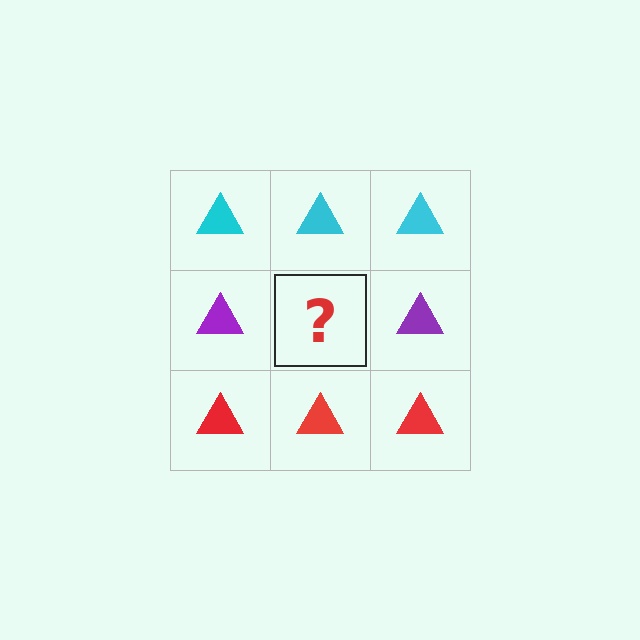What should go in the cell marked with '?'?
The missing cell should contain a purple triangle.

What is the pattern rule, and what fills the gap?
The rule is that each row has a consistent color. The gap should be filled with a purple triangle.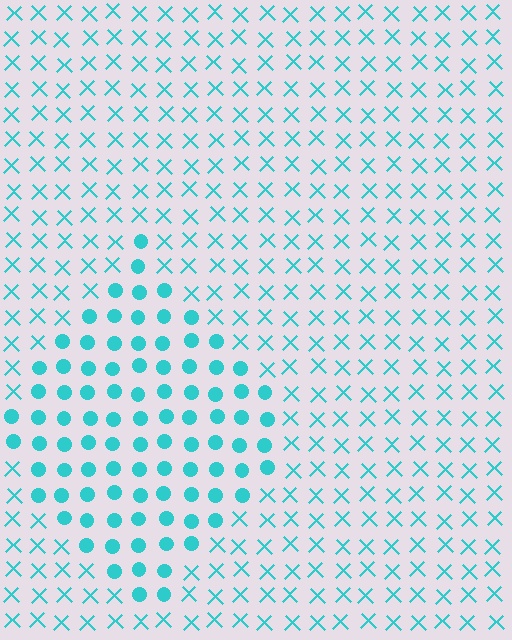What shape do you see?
I see a diamond.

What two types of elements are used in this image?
The image uses circles inside the diamond region and X marks outside it.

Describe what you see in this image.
The image is filled with small cyan elements arranged in a uniform grid. A diamond-shaped region contains circles, while the surrounding area contains X marks. The boundary is defined purely by the change in element shape.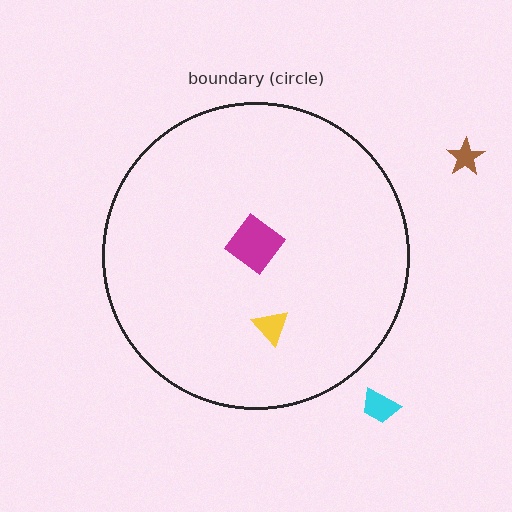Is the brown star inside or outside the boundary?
Outside.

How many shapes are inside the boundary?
2 inside, 2 outside.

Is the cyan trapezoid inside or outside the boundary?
Outside.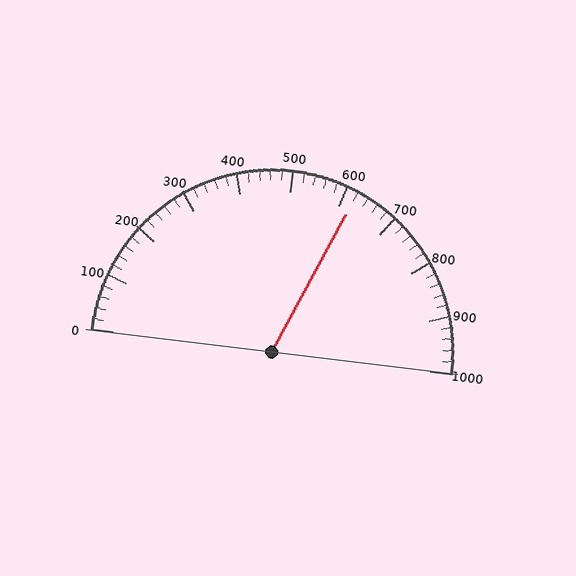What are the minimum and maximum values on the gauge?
The gauge ranges from 0 to 1000.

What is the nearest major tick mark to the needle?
The nearest major tick mark is 600.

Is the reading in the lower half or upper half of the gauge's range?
The reading is in the upper half of the range (0 to 1000).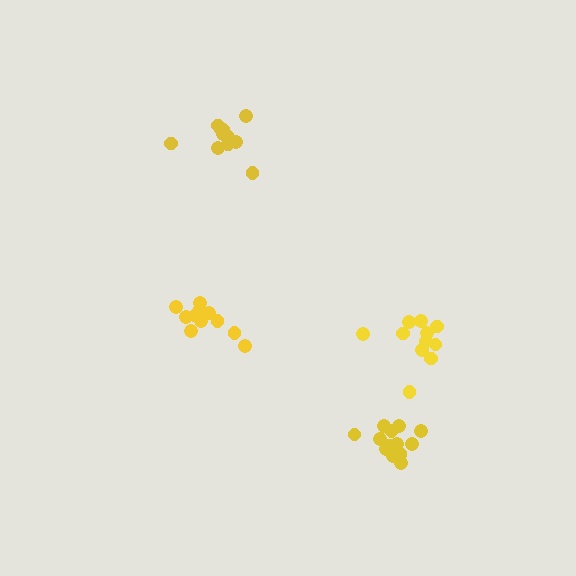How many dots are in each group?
Group 1: 11 dots, Group 2: 12 dots, Group 3: 11 dots, Group 4: 14 dots (48 total).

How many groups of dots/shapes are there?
There are 4 groups.